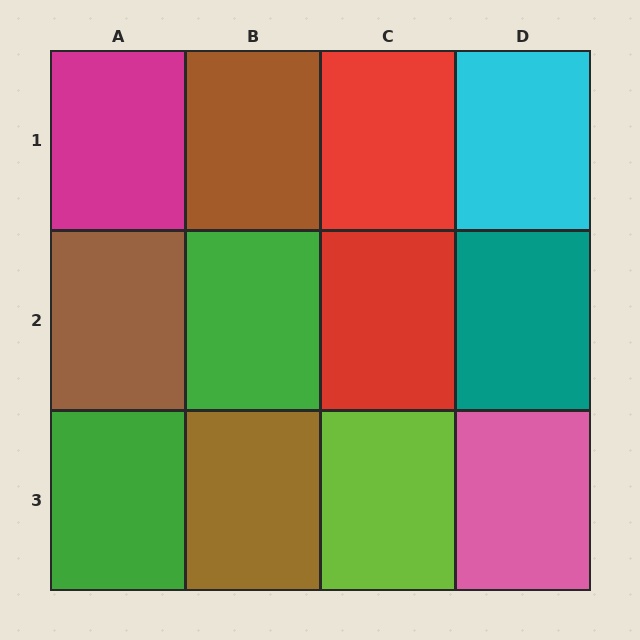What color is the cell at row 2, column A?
Brown.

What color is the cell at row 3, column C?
Lime.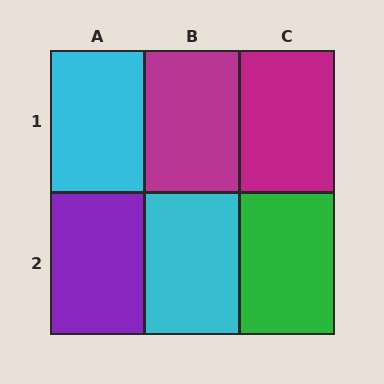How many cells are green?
1 cell is green.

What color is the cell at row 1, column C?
Magenta.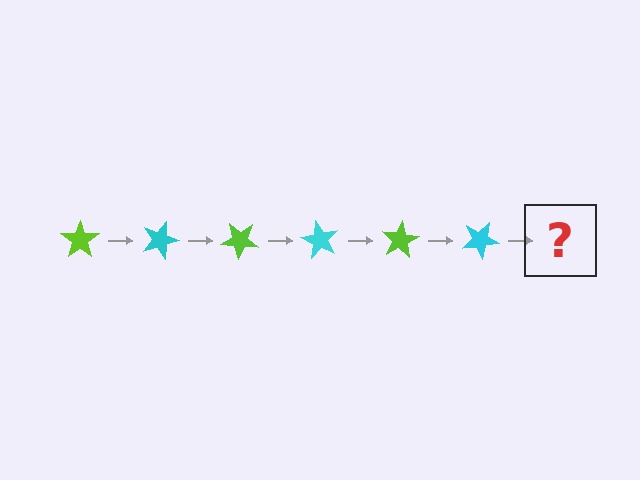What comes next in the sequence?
The next element should be a lime star, rotated 120 degrees from the start.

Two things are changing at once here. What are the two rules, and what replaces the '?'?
The two rules are that it rotates 20 degrees each step and the color cycles through lime and cyan. The '?' should be a lime star, rotated 120 degrees from the start.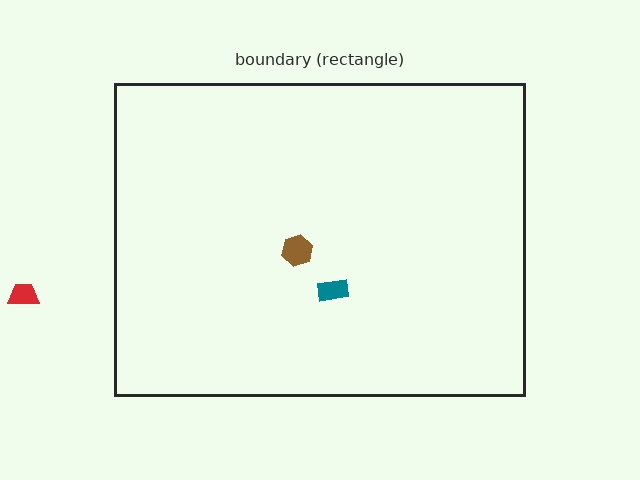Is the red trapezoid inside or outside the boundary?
Outside.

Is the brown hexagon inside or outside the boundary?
Inside.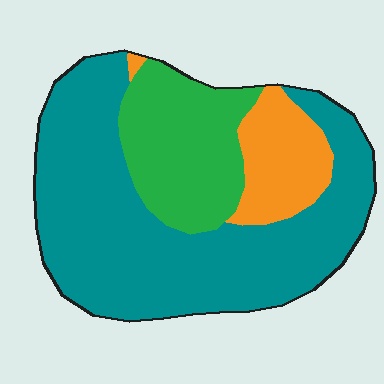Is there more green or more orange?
Green.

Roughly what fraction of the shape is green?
Green covers around 25% of the shape.